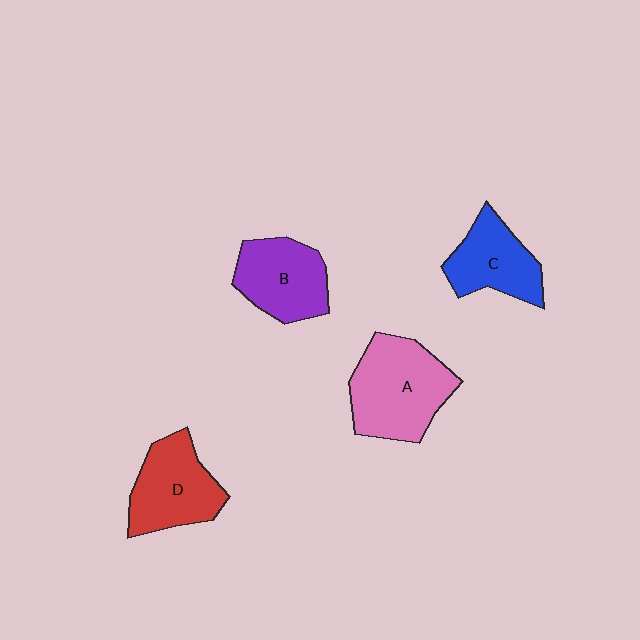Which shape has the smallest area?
Shape C (blue).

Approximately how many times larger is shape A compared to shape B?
Approximately 1.3 times.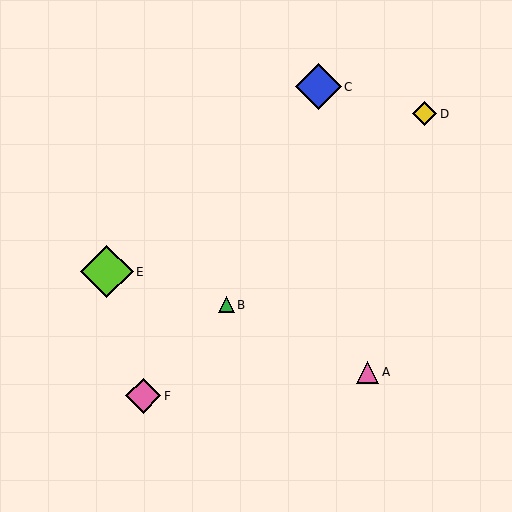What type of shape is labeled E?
Shape E is a lime diamond.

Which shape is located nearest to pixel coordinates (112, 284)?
The lime diamond (labeled E) at (107, 272) is nearest to that location.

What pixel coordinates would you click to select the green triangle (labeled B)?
Click at (226, 305) to select the green triangle B.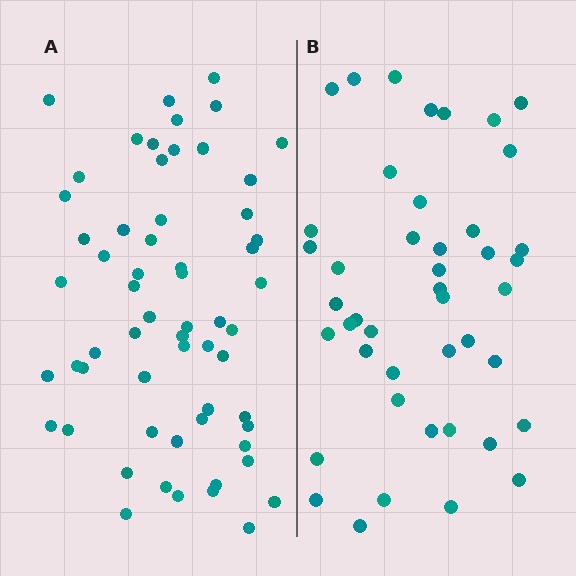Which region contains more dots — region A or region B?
Region A (the left region) has more dots.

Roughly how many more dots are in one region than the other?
Region A has approximately 15 more dots than region B.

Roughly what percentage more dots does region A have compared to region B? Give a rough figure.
About 35% more.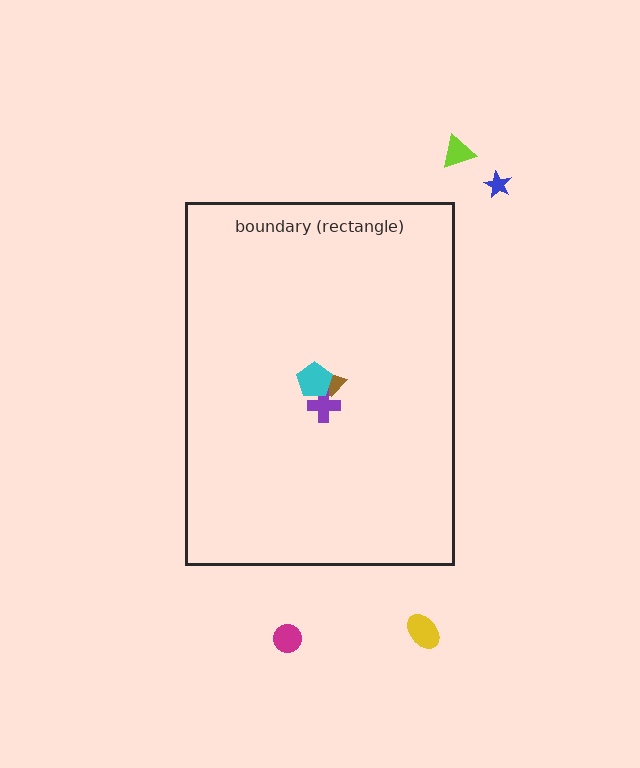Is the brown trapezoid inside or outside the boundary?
Inside.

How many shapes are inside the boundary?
3 inside, 4 outside.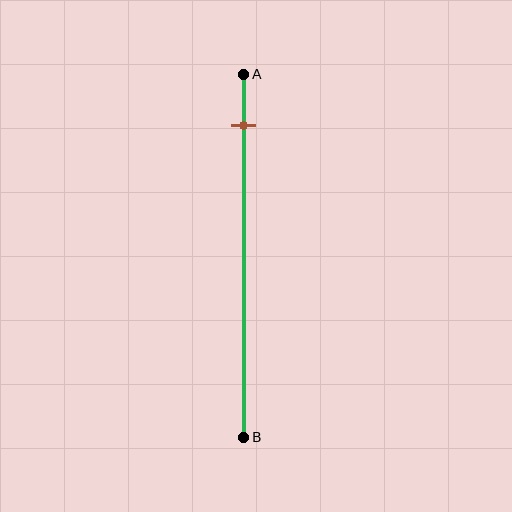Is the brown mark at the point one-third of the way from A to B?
No, the mark is at about 15% from A, not at the 33% one-third point.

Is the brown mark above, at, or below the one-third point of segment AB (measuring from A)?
The brown mark is above the one-third point of segment AB.